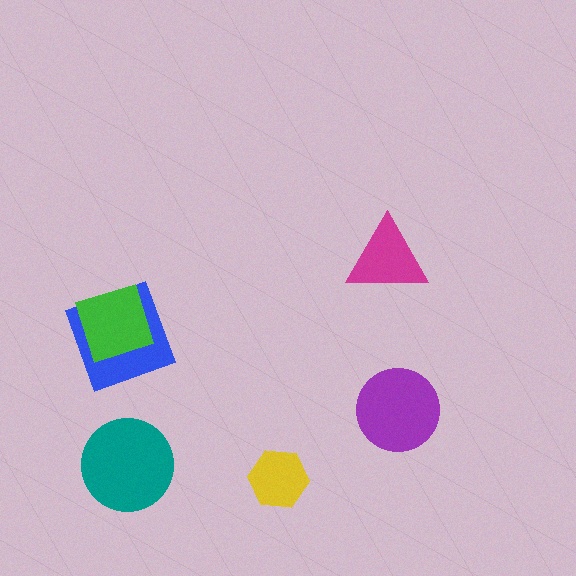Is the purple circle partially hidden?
No, no other shape covers it.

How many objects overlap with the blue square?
1 object overlaps with the blue square.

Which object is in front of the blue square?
The green square is in front of the blue square.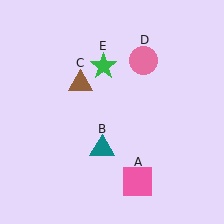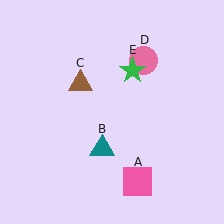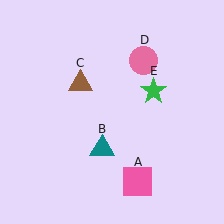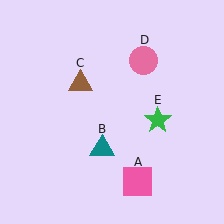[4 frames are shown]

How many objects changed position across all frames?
1 object changed position: green star (object E).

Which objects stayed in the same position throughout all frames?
Pink square (object A) and teal triangle (object B) and brown triangle (object C) and pink circle (object D) remained stationary.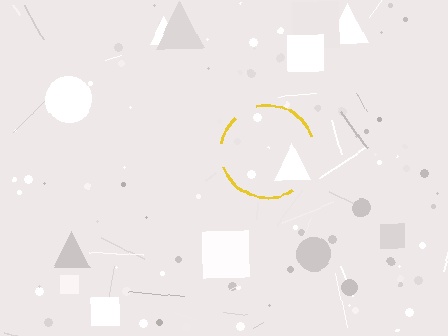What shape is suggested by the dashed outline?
The dashed outline suggests a circle.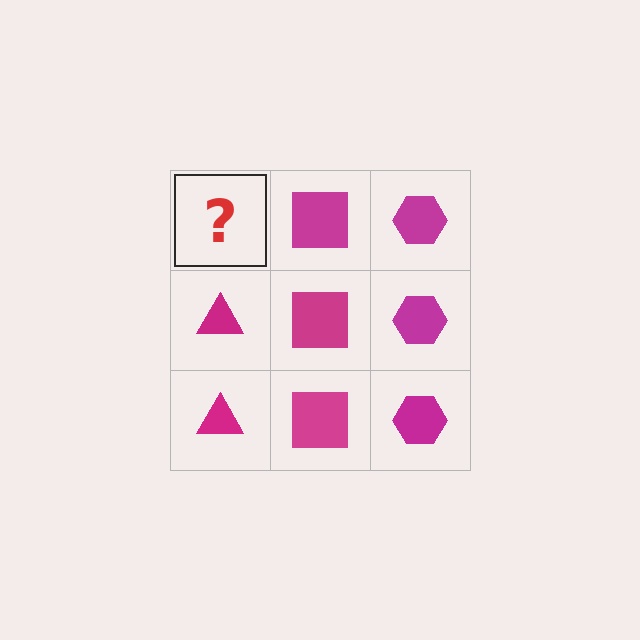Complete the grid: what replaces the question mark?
The question mark should be replaced with a magenta triangle.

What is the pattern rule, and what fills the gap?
The rule is that each column has a consistent shape. The gap should be filled with a magenta triangle.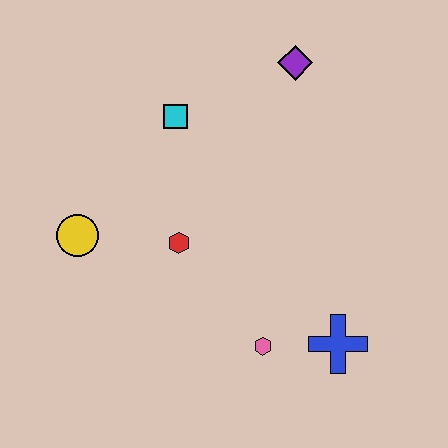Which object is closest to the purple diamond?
The cyan square is closest to the purple diamond.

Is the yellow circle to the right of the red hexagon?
No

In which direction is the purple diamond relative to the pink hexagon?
The purple diamond is above the pink hexagon.